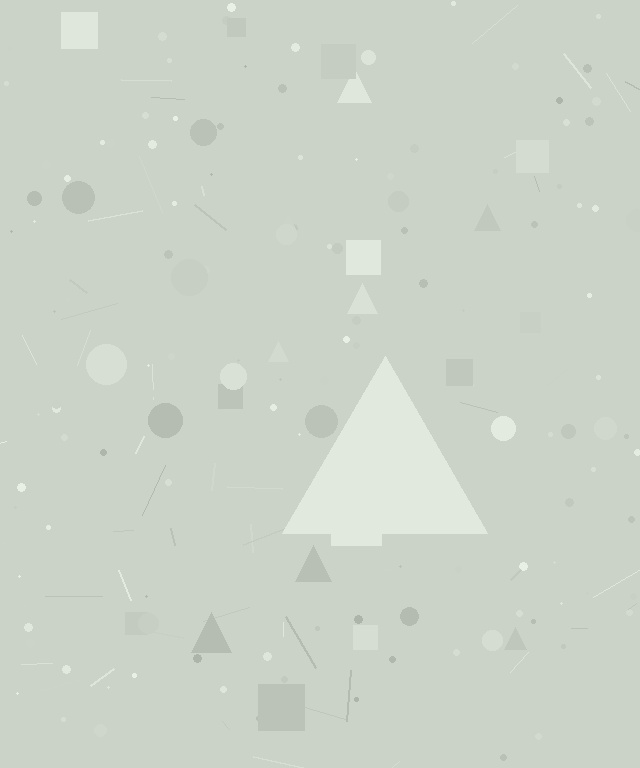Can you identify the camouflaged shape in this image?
The camouflaged shape is a triangle.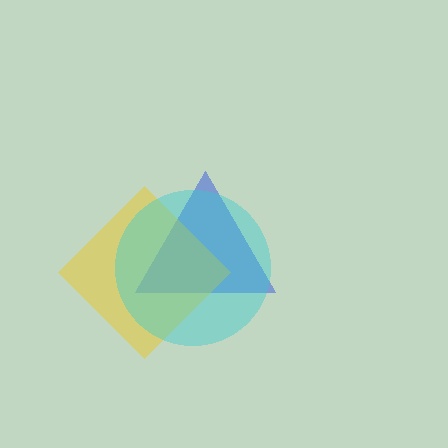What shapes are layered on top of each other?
The layered shapes are: a blue triangle, a yellow diamond, a cyan circle.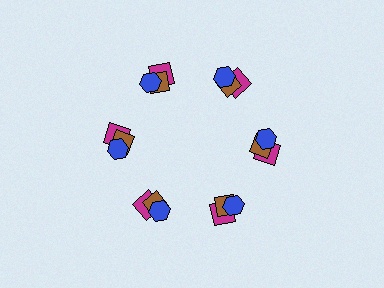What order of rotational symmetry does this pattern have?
This pattern has 6-fold rotational symmetry.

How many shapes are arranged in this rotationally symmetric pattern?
There are 18 shapes, arranged in 6 groups of 3.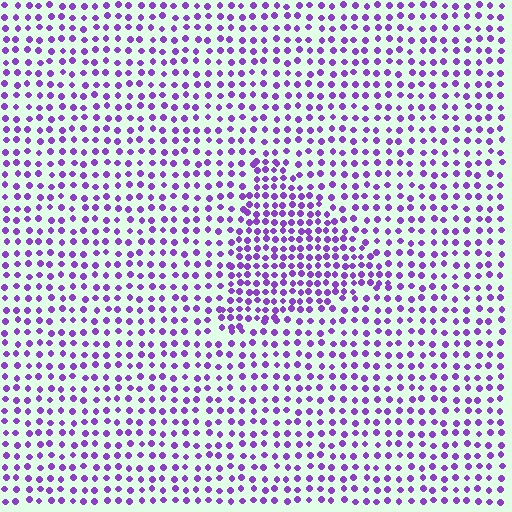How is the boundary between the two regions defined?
The boundary is defined by a change in element density (approximately 1.7x ratio). All elements are the same color, size, and shape.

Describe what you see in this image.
The image contains small purple elements arranged at two different densities. A triangle-shaped region is visible where the elements are more densely packed than the surrounding area.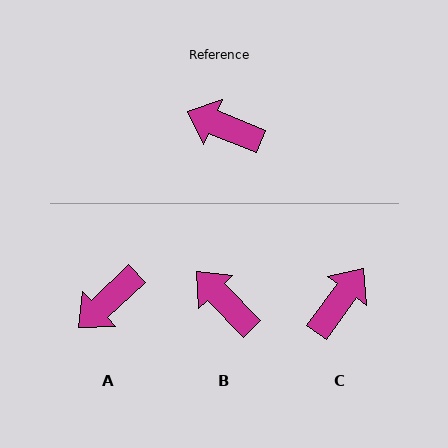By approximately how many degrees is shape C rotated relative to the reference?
Approximately 104 degrees clockwise.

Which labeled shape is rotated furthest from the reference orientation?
C, about 104 degrees away.